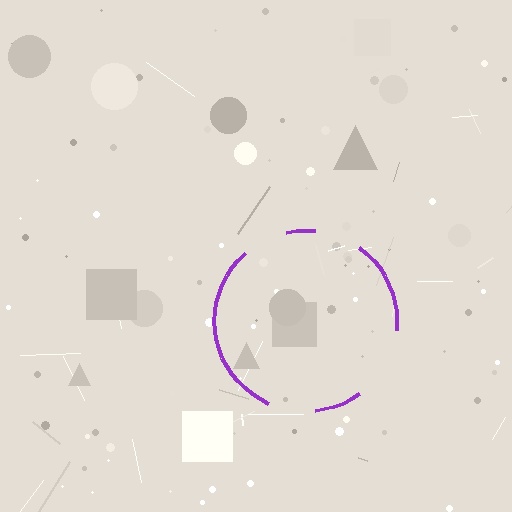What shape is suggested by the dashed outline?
The dashed outline suggests a circle.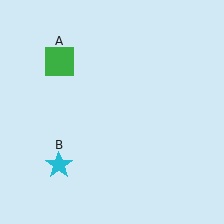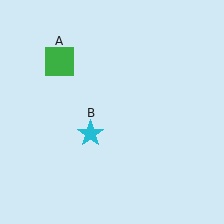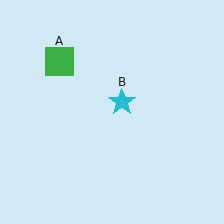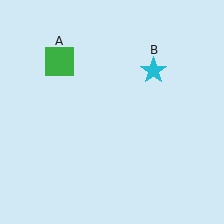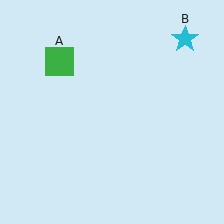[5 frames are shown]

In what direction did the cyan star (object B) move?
The cyan star (object B) moved up and to the right.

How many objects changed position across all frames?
1 object changed position: cyan star (object B).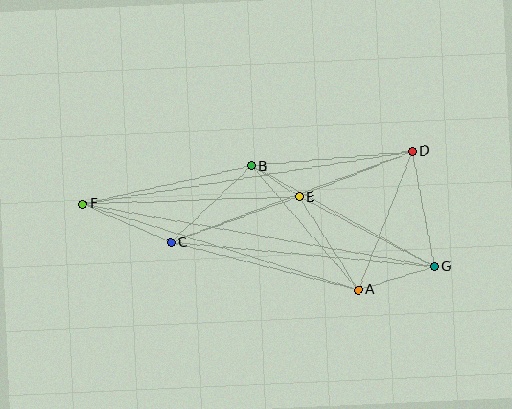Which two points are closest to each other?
Points B and E are closest to each other.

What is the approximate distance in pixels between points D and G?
The distance between D and G is approximately 118 pixels.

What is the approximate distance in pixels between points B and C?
The distance between B and C is approximately 112 pixels.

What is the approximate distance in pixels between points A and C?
The distance between A and C is approximately 193 pixels.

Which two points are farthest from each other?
Points F and G are farthest from each other.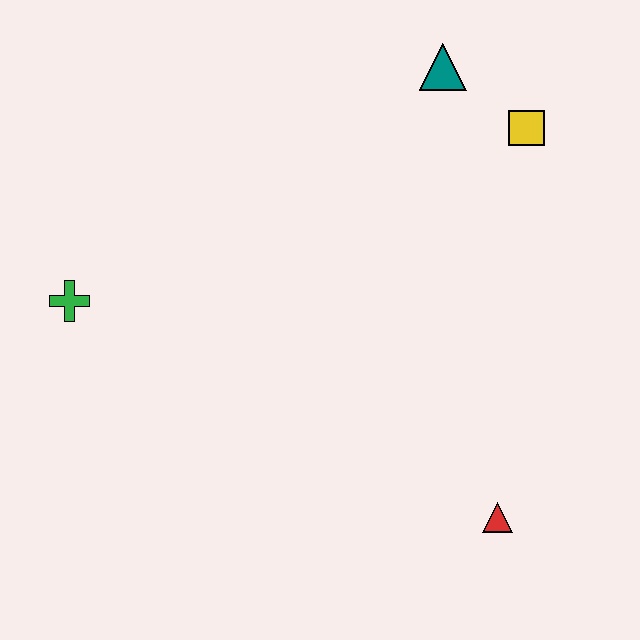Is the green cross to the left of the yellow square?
Yes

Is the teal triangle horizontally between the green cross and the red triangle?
Yes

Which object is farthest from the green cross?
The yellow square is farthest from the green cross.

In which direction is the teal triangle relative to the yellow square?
The teal triangle is to the left of the yellow square.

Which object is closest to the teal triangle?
The yellow square is closest to the teal triangle.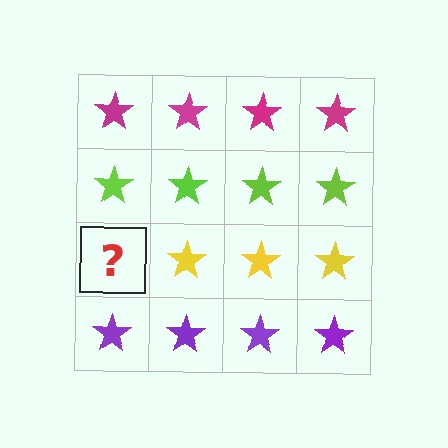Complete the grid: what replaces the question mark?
The question mark should be replaced with a yellow star.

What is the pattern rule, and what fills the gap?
The rule is that each row has a consistent color. The gap should be filled with a yellow star.